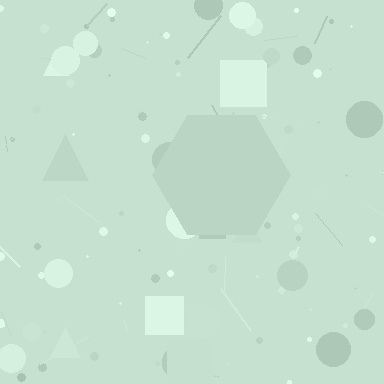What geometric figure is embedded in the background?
A hexagon is embedded in the background.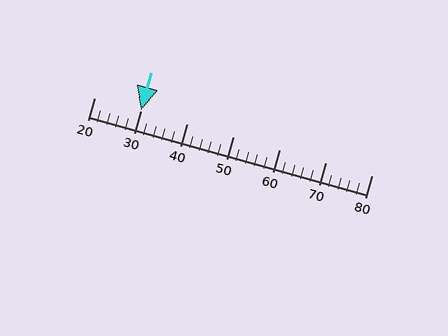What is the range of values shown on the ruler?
The ruler shows values from 20 to 80.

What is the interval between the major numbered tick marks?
The major tick marks are spaced 10 units apart.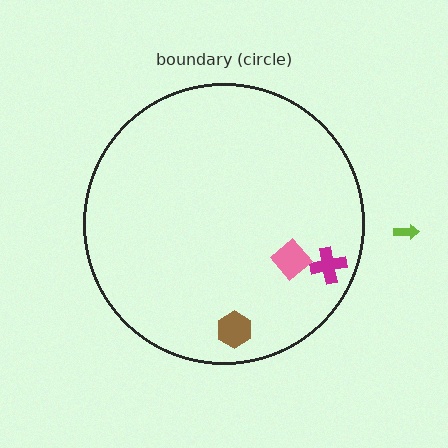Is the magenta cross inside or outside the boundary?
Inside.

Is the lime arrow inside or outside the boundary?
Outside.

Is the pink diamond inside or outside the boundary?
Inside.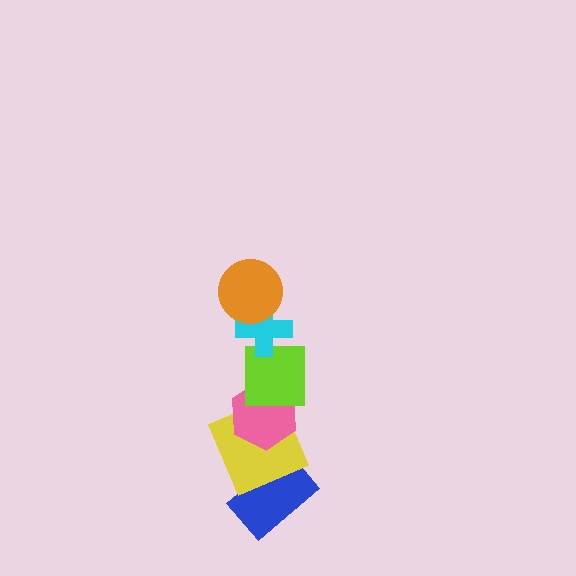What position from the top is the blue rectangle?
The blue rectangle is 6th from the top.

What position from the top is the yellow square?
The yellow square is 5th from the top.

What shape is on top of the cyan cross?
The orange circle is on top of the cyan cross.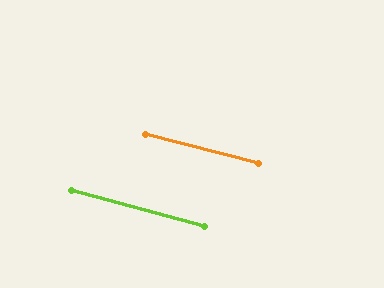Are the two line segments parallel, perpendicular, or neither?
Parallel — their directions differ by only 0.9°.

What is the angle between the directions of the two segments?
Approximately 1 degree.